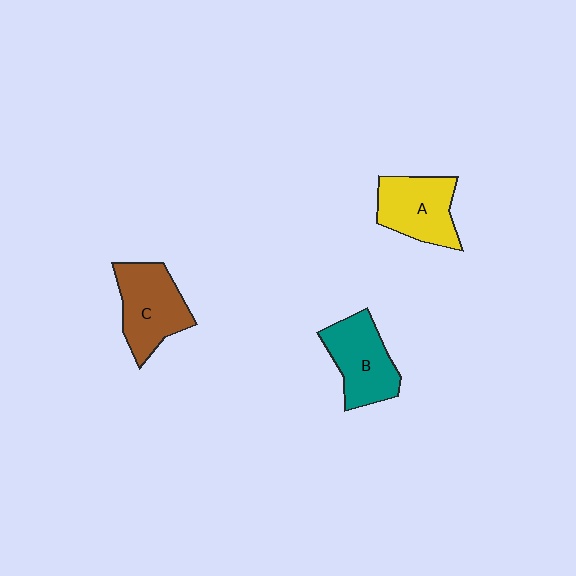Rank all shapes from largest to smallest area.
From largest to smallest: C (brown), B (teal), A (yellow).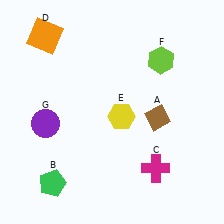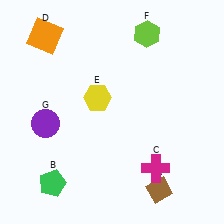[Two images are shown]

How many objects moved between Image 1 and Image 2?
3 objects moved between the two images.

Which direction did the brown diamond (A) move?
The brown diamond (A) moved down.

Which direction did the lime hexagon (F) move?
The lime hexagon (F) moved up.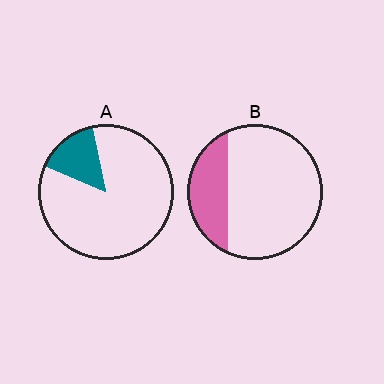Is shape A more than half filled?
No.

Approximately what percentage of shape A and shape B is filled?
A is approximately 15% and B is approximately 25%.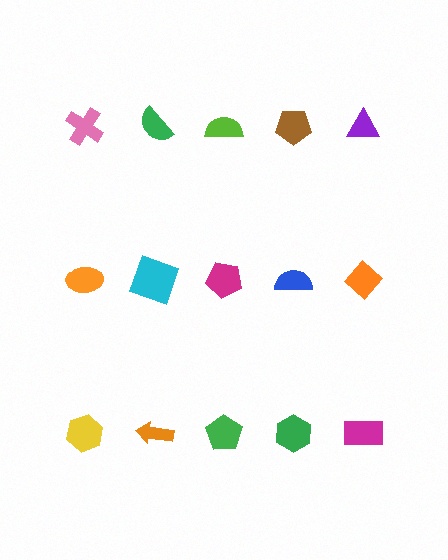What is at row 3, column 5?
A magenta rectangle.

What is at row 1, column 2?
A green semicircle.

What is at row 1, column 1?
A pink cross.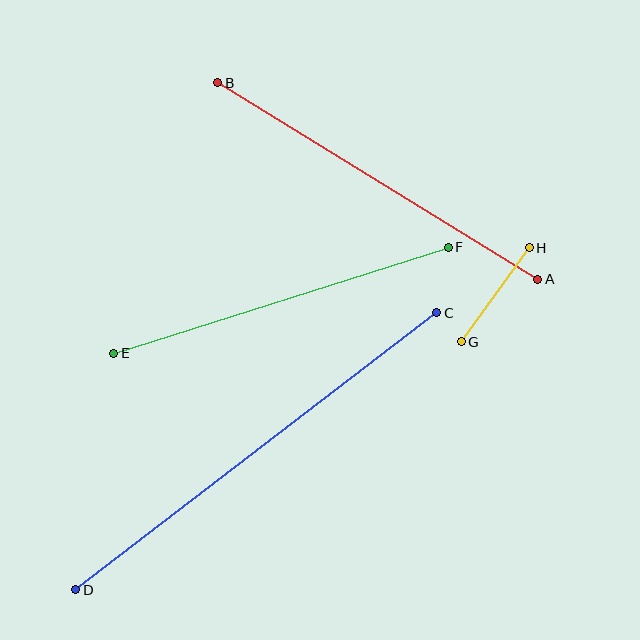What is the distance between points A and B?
The distance is approximately 376 pixels.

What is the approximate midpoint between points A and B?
The midpoint is at approximately (378, 181) pixels.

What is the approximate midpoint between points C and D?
The midpoint is at approximately (256, 451) pixels.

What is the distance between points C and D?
The distance is approximately 455 pixels.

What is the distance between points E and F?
The distance is approximately 351 pixels.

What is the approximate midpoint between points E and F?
The midpoint is at approximately (281, 300) pixels.